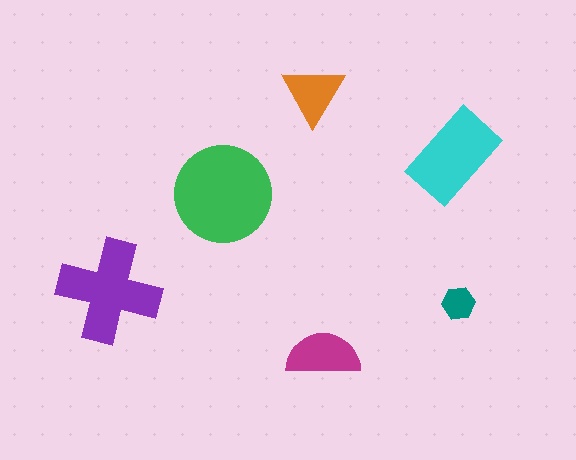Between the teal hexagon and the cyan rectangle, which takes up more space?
The cyan rectangle.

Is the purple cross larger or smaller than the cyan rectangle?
Larger.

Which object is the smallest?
The teal hexagon.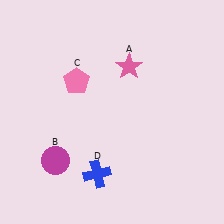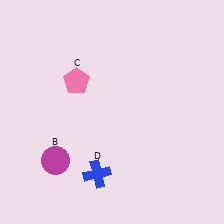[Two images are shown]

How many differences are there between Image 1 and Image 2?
There is 1 difference between the two images.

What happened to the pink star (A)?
The pink star (A) was removed in Image 2. It was in the top-right area of Image 1.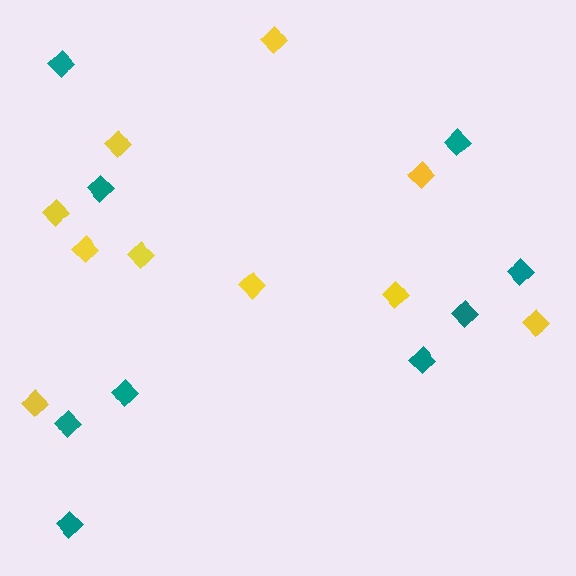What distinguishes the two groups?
There are 2 groups: one group of teal diamonds (9) and one group of yellow diamonds (10).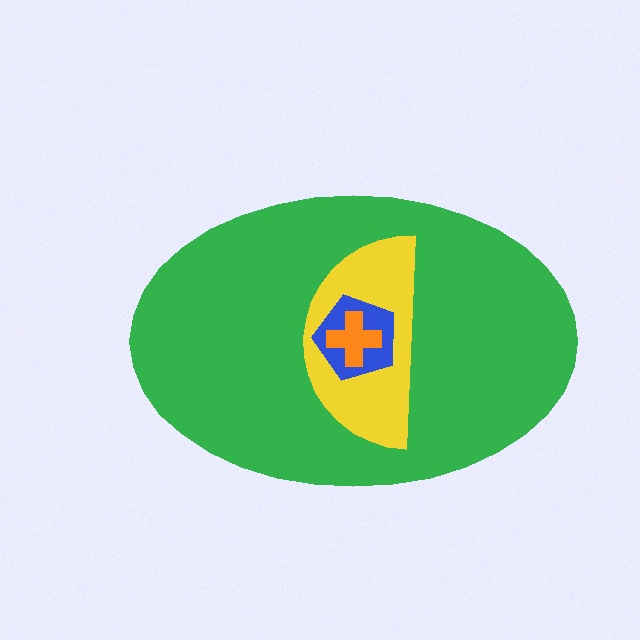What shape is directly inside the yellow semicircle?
The blue pentagon.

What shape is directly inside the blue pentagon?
The orange cross.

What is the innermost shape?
The orange cross.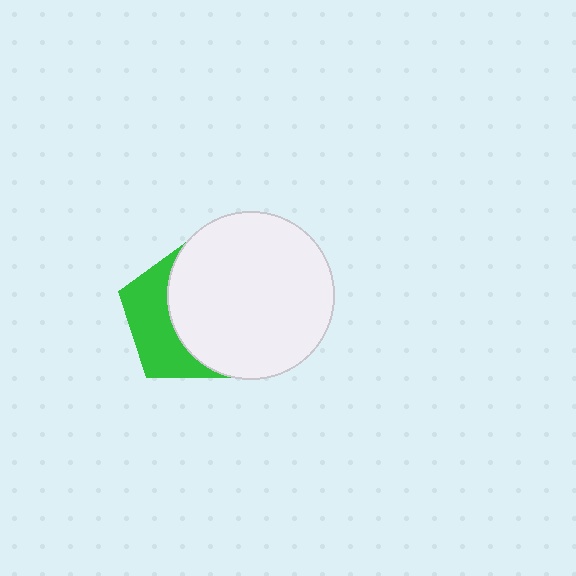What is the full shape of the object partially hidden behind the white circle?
The partially hidden object is a green pentagon.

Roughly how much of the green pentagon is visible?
A small part of it is visible (roughly 38%).